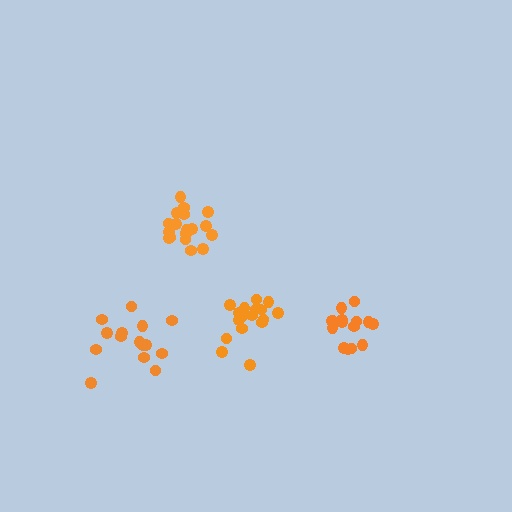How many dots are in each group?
Group 1: 18 dots, Group 2: 15 dots, Group 3: 17 dots, Group 4: 15 dots (65 total).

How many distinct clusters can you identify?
There are 4 distinct clusters.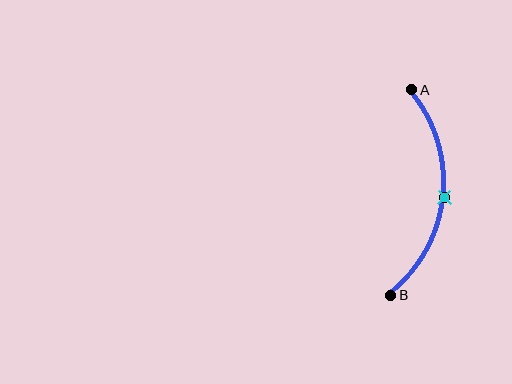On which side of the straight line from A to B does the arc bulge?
The arc bulges to the right of the straight line connecting A and B.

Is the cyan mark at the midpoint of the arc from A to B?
Yes. The cyan mark lies on the arc at equal arc-length from both A and B — it is the arc midpoint.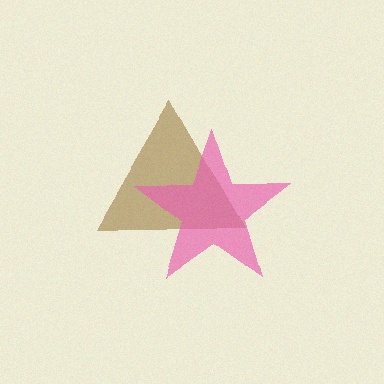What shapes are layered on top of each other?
The layered shapes are: a brown triangle, a pink star.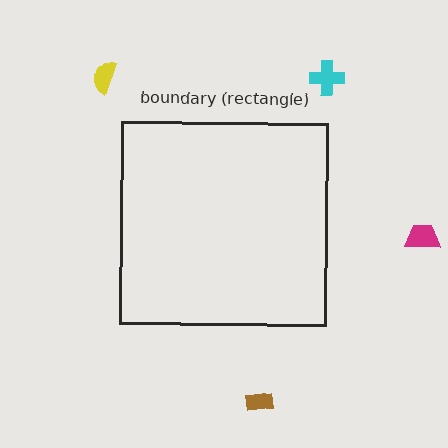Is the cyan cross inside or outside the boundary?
Outside.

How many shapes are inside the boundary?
0 inside, 4 outside.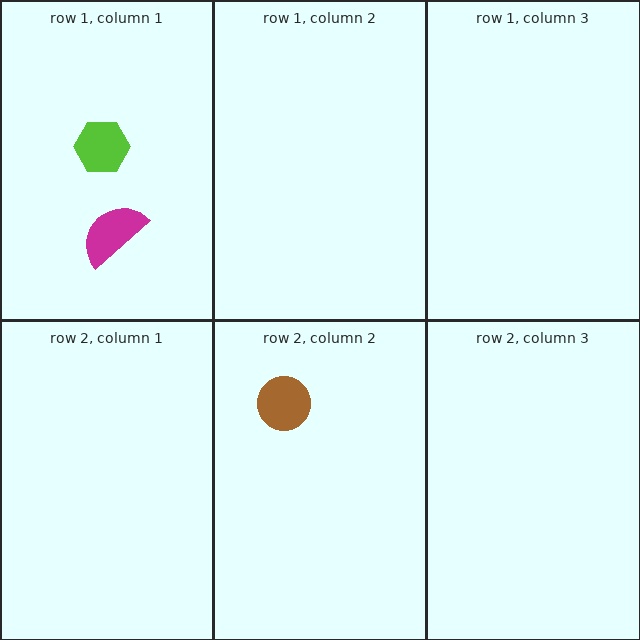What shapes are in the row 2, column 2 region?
The brown circle.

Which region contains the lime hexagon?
The row 1, column 1 region.